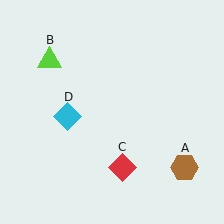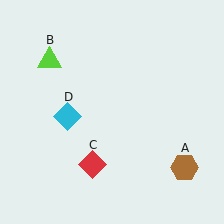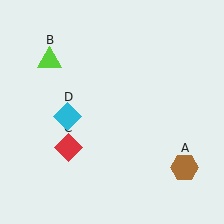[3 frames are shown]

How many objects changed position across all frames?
1 object changed position: red diamond (object C).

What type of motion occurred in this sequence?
The red diamond (object C) rotated clockwise around the center of the scene.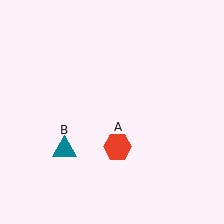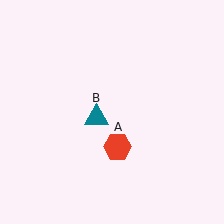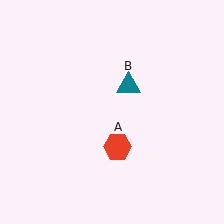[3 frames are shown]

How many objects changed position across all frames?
1 object changed position: teal triangle (object B).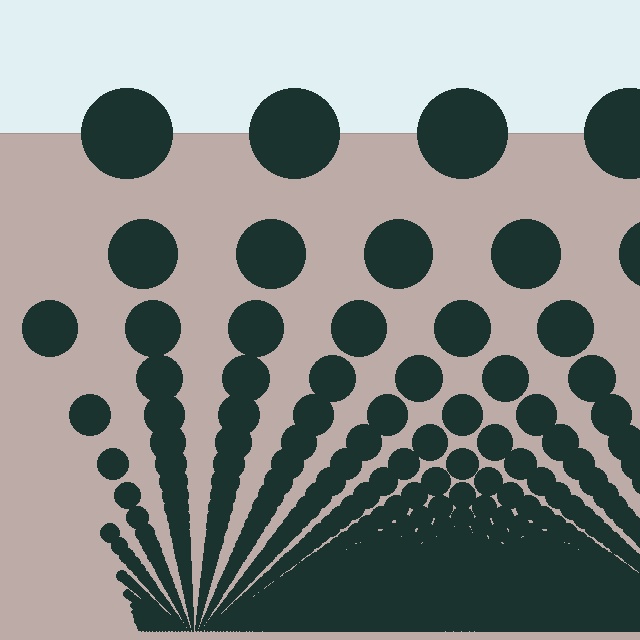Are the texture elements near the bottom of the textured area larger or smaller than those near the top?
Smaller. The gradient is inverted — elements near the bottom are smaller and denser.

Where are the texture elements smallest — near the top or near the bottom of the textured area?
Near the bottom.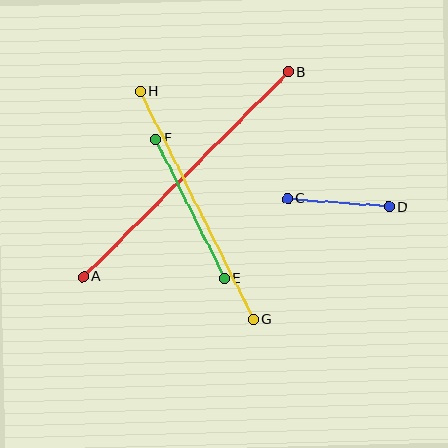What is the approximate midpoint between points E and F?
The midpoint is at approximately (190, 209) pixels.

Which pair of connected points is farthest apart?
Points A and B are farthest apart.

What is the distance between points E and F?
The distance is approximately 156 pixels.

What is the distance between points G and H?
The distance is approximately 255 pixels.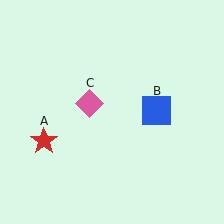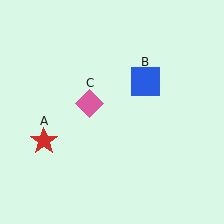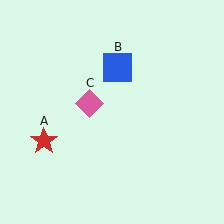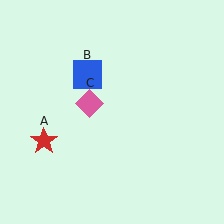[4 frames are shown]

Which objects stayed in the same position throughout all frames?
Red star (object A) and pink diamond (object C) remained stationary.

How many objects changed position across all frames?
1 object changed position: blue square (object B).